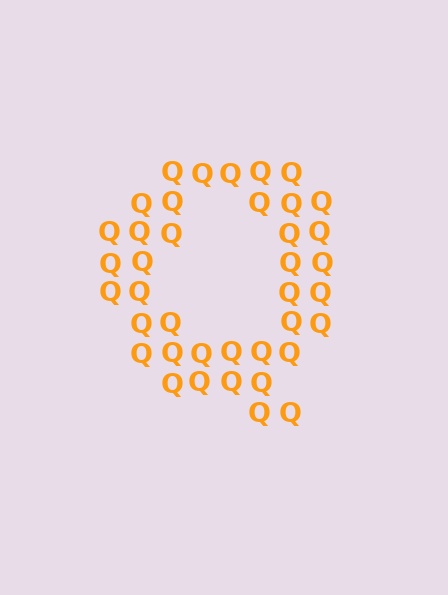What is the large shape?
The large shape is the letter Q.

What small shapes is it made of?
It is made of small letter Q's.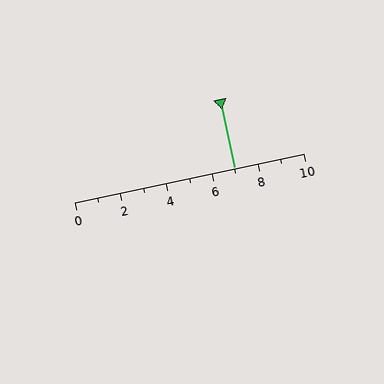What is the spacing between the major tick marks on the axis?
The major ticks are spaced 2 apart.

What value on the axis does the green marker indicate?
The marker indicates approximately 7.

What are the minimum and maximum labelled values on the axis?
The axis runs from 0 to 10.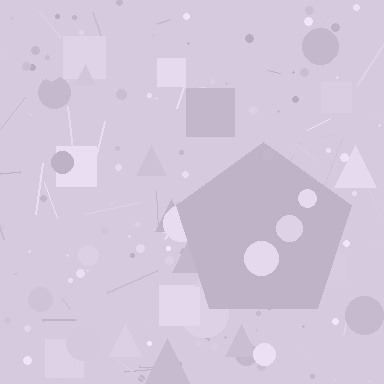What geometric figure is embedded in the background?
A pentagon is embedded in the background.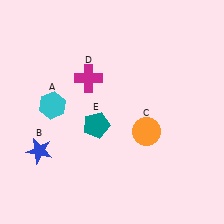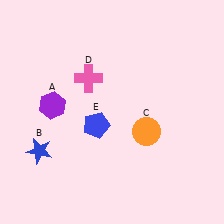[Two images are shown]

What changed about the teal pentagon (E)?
In Image 1, E is teal. In Image 2, it changed to blue.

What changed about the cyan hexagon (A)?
In Image 1, A is cyan. In Image 2, it changed to purple.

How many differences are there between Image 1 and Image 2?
There are 3 differences between the two images.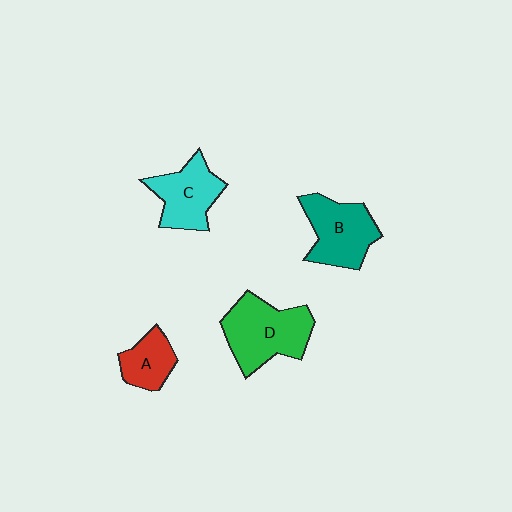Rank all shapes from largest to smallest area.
From largest to smallest: D (green), B (teal), C (cyan), A (red).